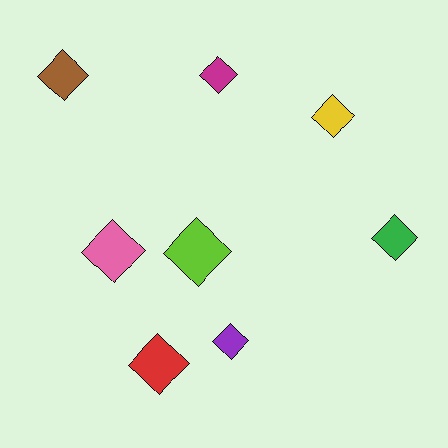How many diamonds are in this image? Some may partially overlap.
There are 8 diamonds.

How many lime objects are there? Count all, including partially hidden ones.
There is 1 lime object.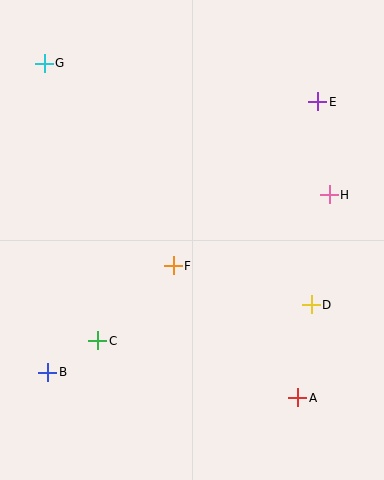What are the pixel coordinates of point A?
Point A is at (298, 398).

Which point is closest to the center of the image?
Point F at (173, 266) is closest to the center.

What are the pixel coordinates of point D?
Point D is at (311, 305).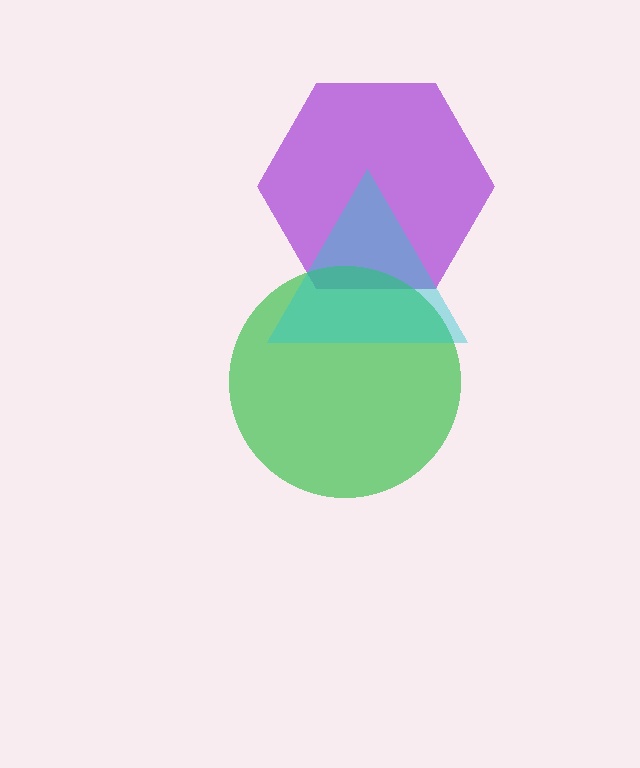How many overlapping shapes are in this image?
There are 3 overlapping shapes in the image.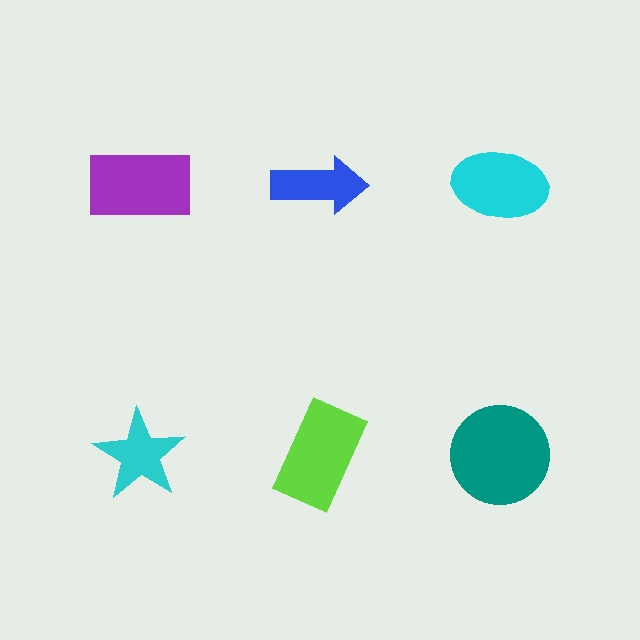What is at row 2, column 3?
A teal circle.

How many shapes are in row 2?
3 shapes.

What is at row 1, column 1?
A purple rectangle.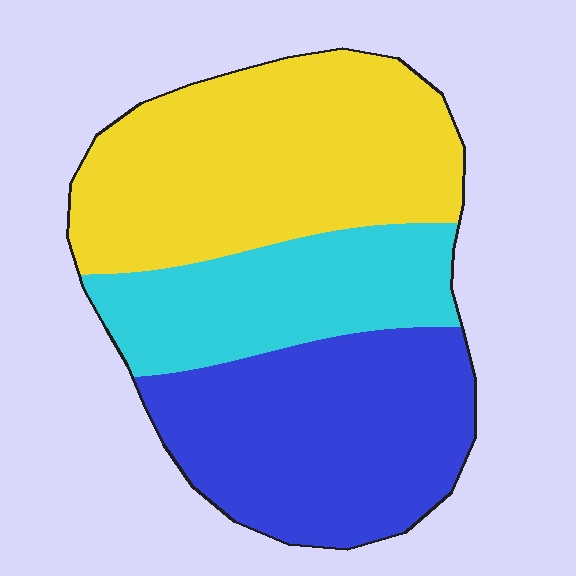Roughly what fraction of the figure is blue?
Blue takes up about one third (1/3) of the figure.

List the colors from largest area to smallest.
From largest to smallest: yellow, blue, cyan.